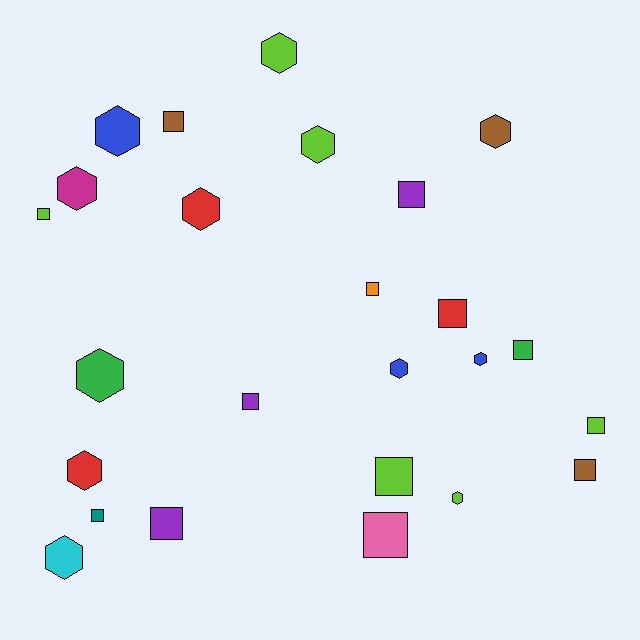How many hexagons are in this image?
There are 12 hexagons.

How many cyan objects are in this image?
There is 1 cyan object.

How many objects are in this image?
There are 25 objects.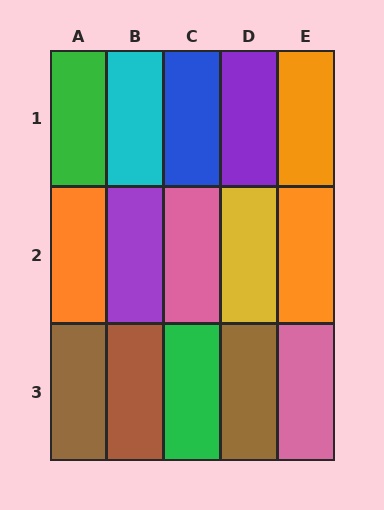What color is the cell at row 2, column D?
Yellow.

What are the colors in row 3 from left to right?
Brown, brown, green, brown, pink.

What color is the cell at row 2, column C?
Pink.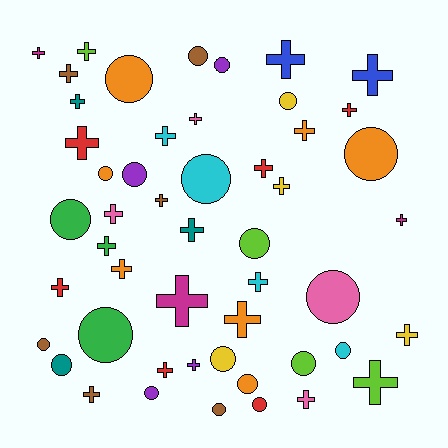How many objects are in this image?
There are 50 objects.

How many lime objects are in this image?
There are 4 lime objects.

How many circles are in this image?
There are 21 circles.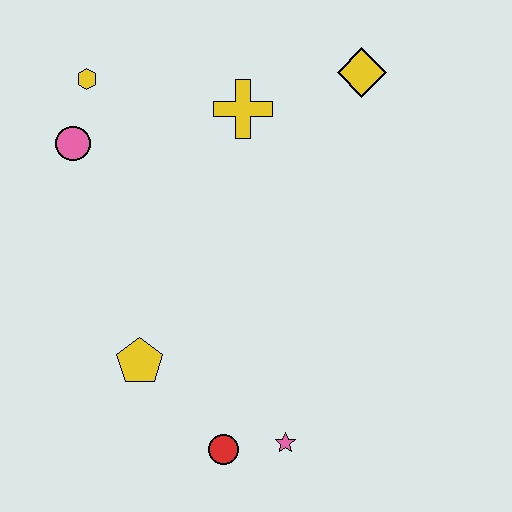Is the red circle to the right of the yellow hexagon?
Yes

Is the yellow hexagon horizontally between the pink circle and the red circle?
Yes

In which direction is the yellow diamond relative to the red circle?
The yellow diamond is above the red circle.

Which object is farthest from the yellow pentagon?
The yellow diamond is farthest from the yellow pentagon.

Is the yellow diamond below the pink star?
No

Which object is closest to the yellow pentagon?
The red circle is closest to the yellow pentagon.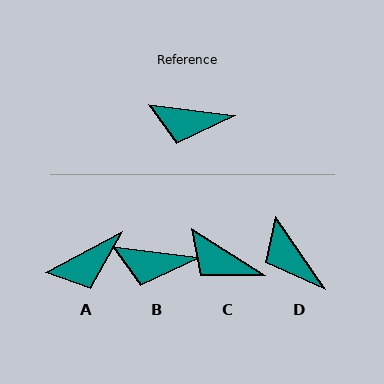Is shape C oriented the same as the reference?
No, it is off by about 25 degrees.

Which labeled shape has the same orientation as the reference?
B.